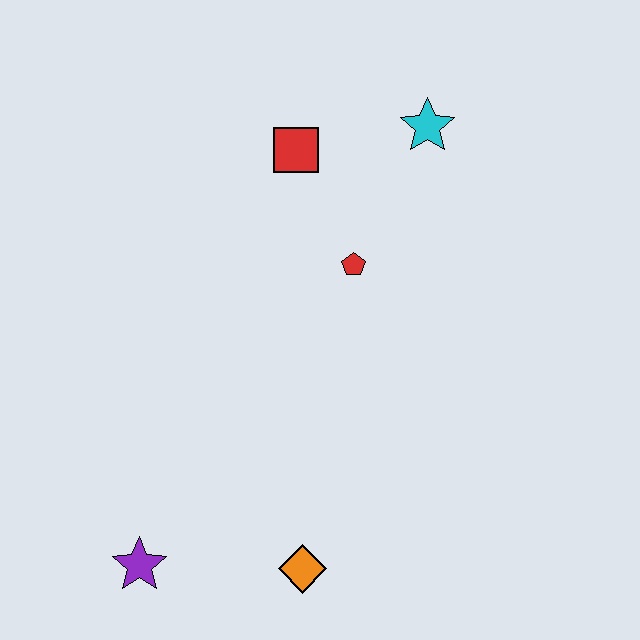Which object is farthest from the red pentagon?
The purple star is farthest from the red pentagon.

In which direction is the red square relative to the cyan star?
The red square is to the left of the cyan star.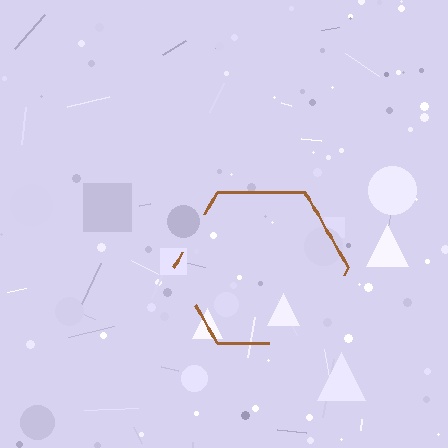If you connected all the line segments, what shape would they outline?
They would outline a hexagon.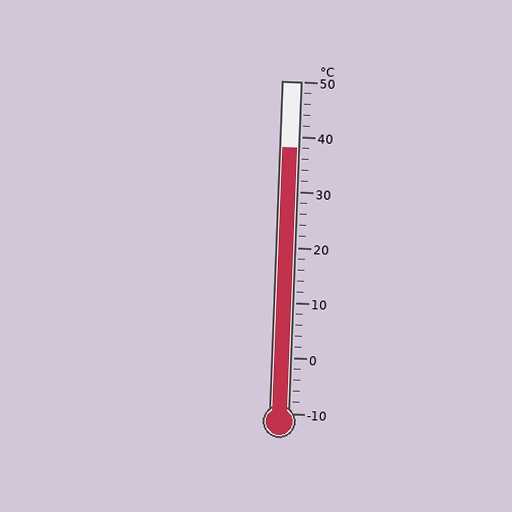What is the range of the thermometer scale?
The thermometer scale ranges from -10°C to 50°C.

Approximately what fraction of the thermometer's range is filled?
The thermometer is filled to approximately 80% of its range.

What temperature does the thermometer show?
The thermometer shows approximately 38°C.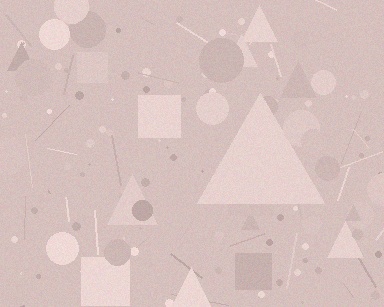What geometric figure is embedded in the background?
A triangle is embedded in the background.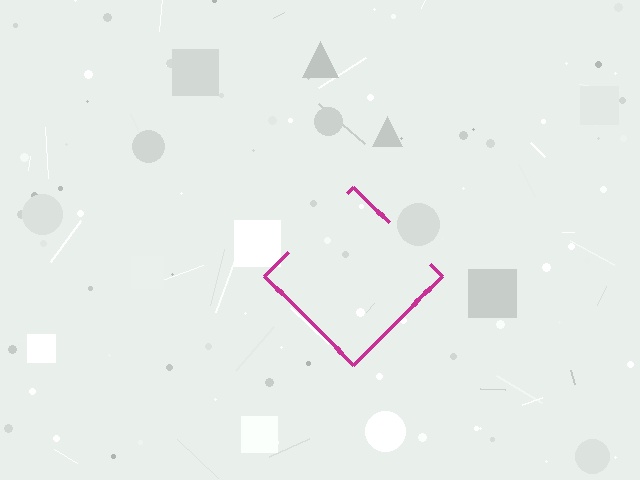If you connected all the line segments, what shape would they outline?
They would outline a diamond.